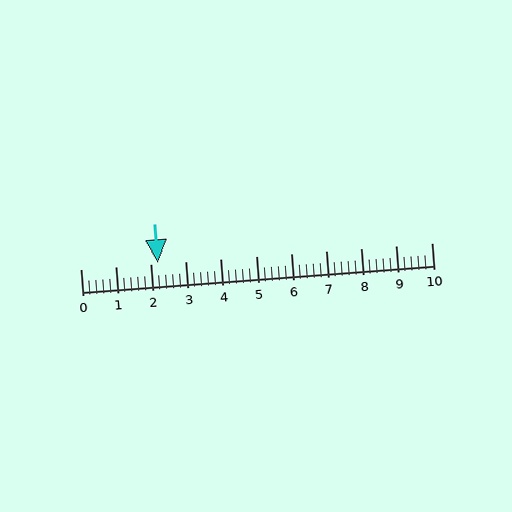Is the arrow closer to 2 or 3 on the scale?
The arrow is closer to 2.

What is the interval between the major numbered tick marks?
The major tick marks are spaced 1 units apart.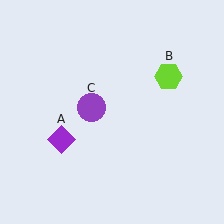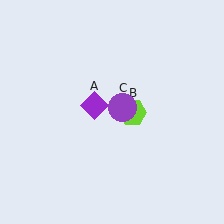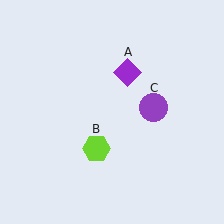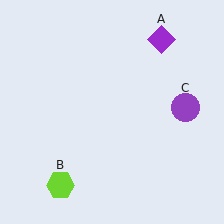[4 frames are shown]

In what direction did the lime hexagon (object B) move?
The lime hexagon (object B) moved down and to the left.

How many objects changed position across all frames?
3 objects changed position: purple diamond (object A), lime hexagon (object B), purple circle (object C).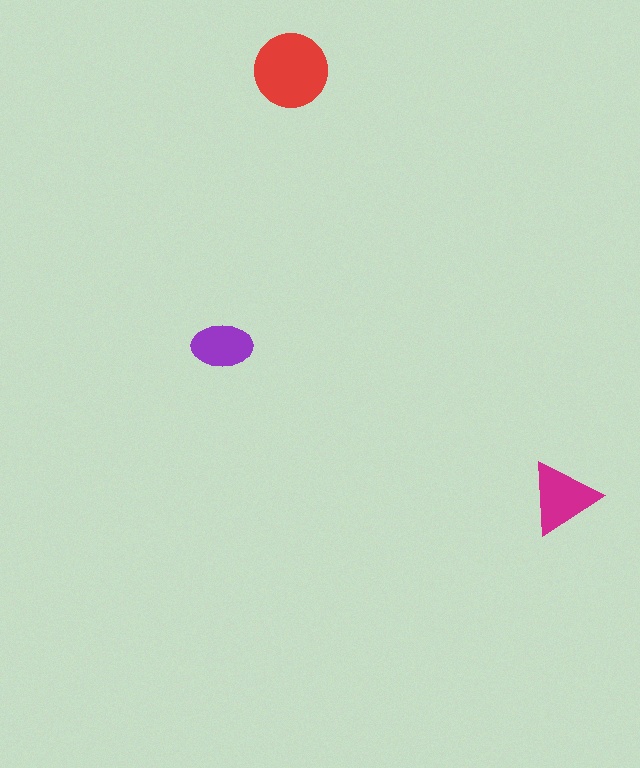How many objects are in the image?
There are 3 objects in the image.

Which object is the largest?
The red circle.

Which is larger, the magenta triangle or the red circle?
The red circle.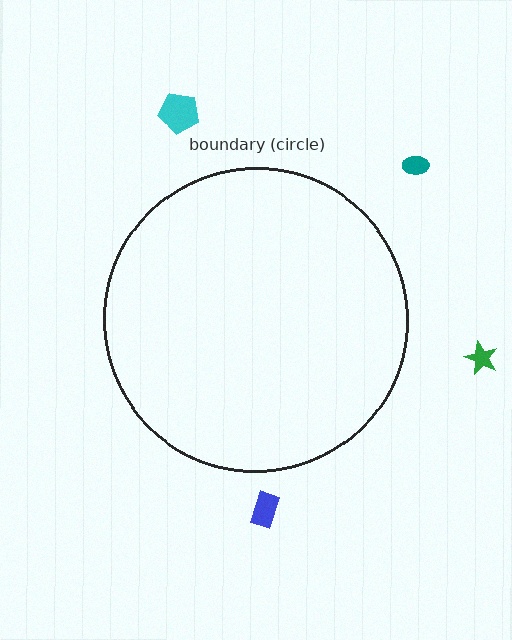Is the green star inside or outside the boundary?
Outside.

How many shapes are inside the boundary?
0 inside, 4 outside.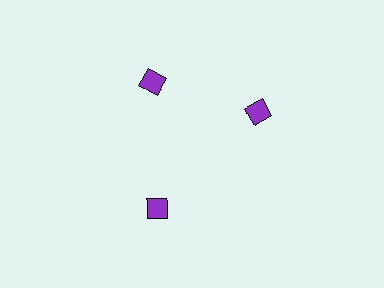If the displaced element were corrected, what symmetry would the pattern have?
It would have 3-fold rotational symmetry — the pattern would map onto itself every 120 degrees.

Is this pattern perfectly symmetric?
No. The 3 purple diamonds are arranged in a ring, but one element near the 3 o'clock position is rotated out of alignment along the ring, breaking the 3-fold rotational symmetry.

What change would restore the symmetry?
The symmetry would be restored by rotating it back into even spacing with its neighbors so that all 3 diamonds sit at equal angles and equal distance from the center.